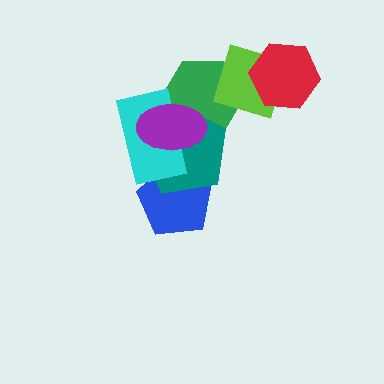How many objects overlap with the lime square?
2 objects overlap with the lime square.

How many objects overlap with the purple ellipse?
3 objects overlap with the purple ellipse.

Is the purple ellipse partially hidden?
No, no other shape covers it.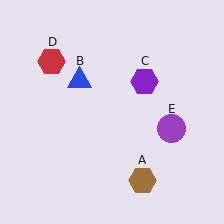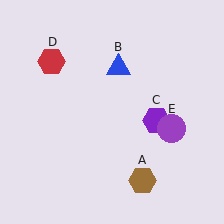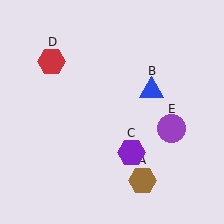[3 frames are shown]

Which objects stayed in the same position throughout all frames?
Brown hexagon (object A) and red hexagon (object D) and purple circle (object E) remained stationary.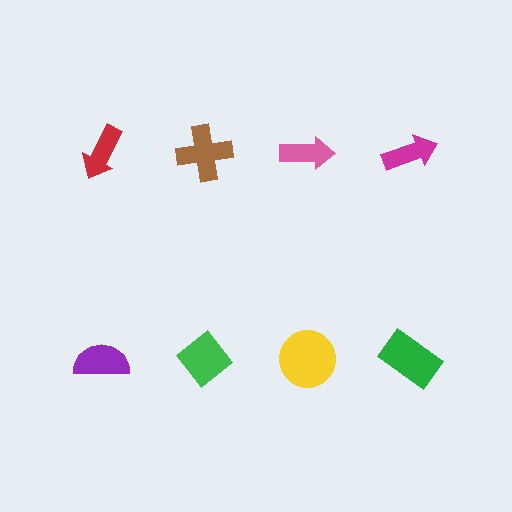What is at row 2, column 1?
A purple semicircle.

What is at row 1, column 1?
A red arrow.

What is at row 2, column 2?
A green diamond.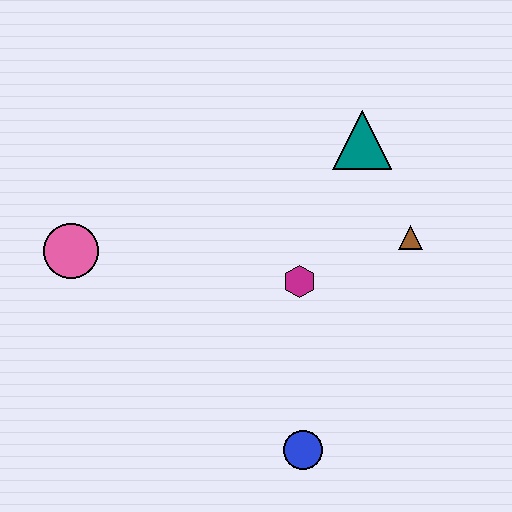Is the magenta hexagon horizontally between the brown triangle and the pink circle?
Yes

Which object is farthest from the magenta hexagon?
The pink circle is farthest from the magenta hexagon.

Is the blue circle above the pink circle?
No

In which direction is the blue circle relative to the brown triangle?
The blue circle is below the brown triangle.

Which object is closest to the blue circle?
The magenta hexagon is closest to the blue circle.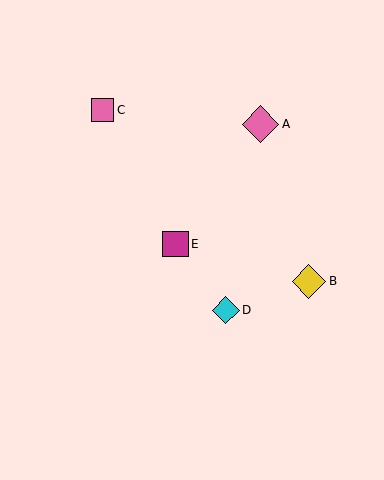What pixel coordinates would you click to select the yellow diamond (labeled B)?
Click at (309, 281) to select the yellow diamond B.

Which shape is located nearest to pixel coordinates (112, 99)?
The pink square (labeled C) at (103, 110) is nearest to that location.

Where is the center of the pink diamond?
The center of the pink diamond is at (261, 124).